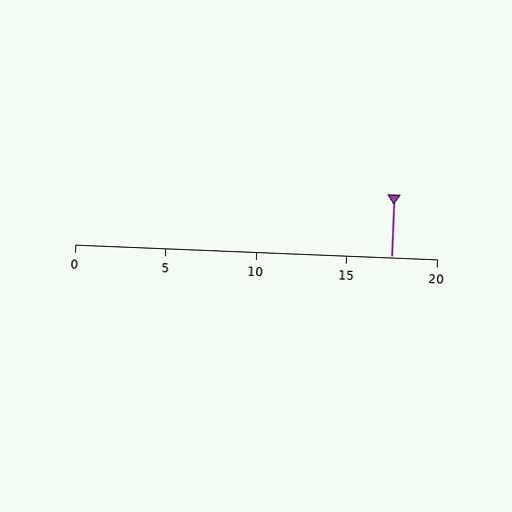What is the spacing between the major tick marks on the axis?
The major ticks are spaced 5 apart.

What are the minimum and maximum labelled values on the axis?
The axis runs from 0 to 20.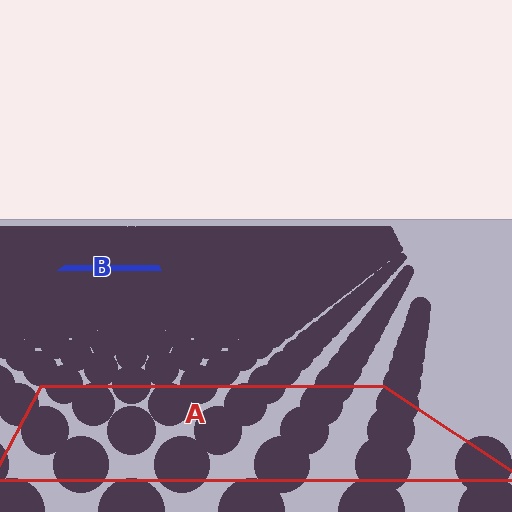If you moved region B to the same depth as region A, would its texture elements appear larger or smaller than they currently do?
They would appear larger. At a closer depth, the same texture elements are projected at a bigger on-screen size.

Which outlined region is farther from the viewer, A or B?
Region B is farther from the viewer — the texture elements inside it appear smaller and more densely packed.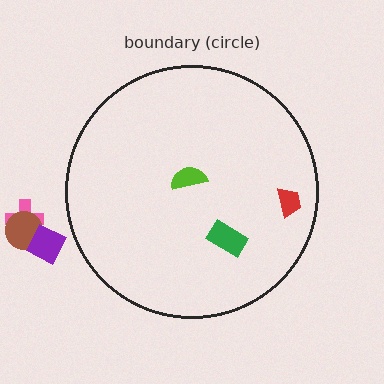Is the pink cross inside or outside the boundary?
Outside.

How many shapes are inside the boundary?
3 inside, 3 outside.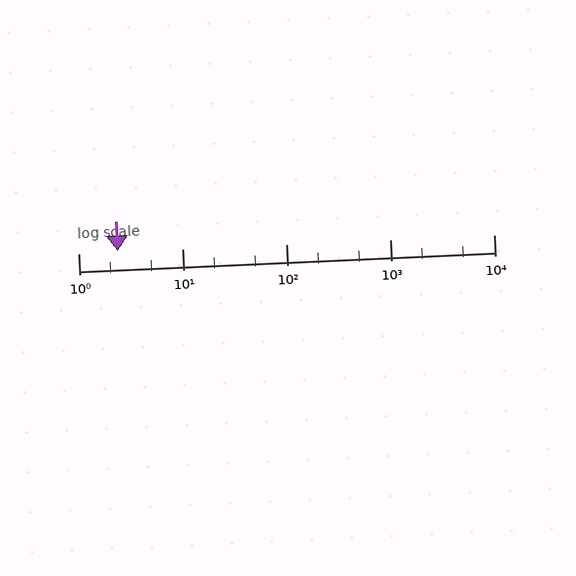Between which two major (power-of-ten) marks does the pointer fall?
The pointer is between 1 and 10.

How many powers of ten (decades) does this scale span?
The scale spans 4 decades, from 1 to 10000.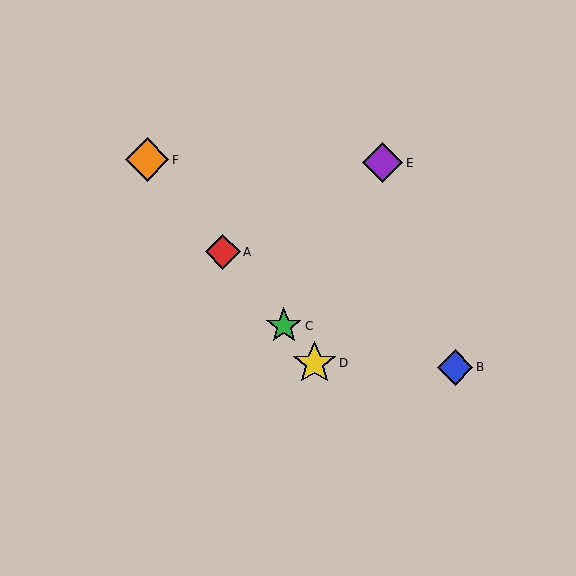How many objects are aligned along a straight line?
4 objects (A, C, D, F) are aligned along a straight line.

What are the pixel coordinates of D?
Object D is at (315, 363).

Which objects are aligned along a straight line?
Objects A, C, D, F are aligned along a straight line.